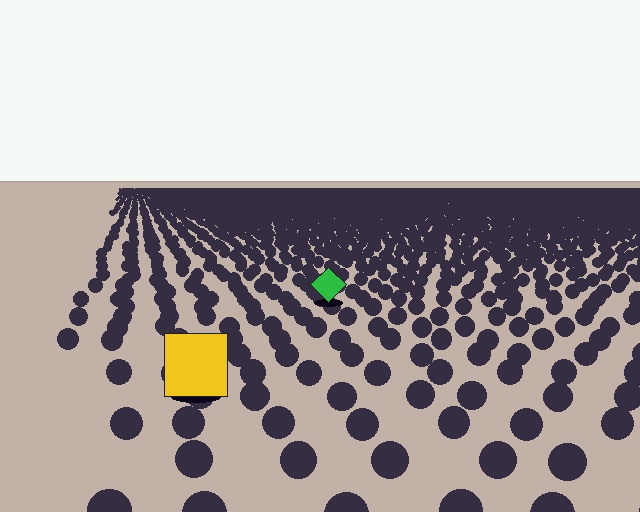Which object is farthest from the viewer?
The green diamond is farthest from the viewer. It appears smaller and the ground texture around it is denser.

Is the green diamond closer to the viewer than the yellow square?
No. The yellow square is closer — you can tell from the texture gradient: the ground texture is coarser near it.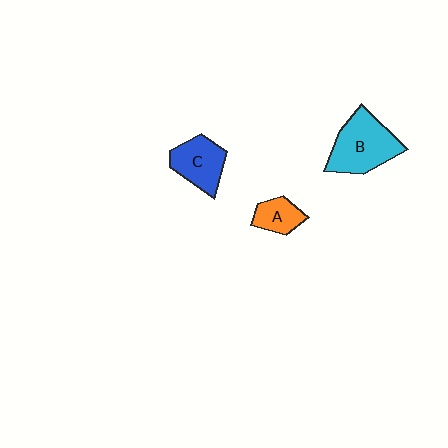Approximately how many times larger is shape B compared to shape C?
Approximately 1.4 times.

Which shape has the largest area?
Shape B (cyan).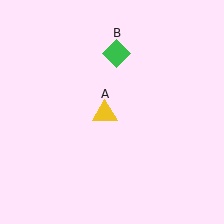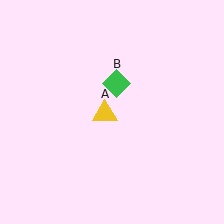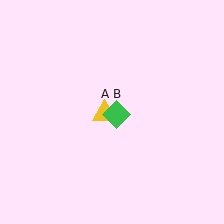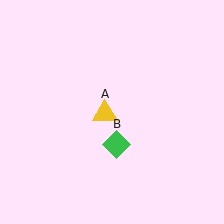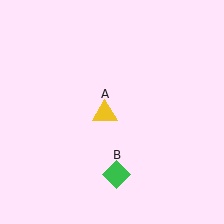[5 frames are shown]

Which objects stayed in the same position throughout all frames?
Yellow triangle (object A) remained stationary.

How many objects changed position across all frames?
1 object changed position: green diamond (object B).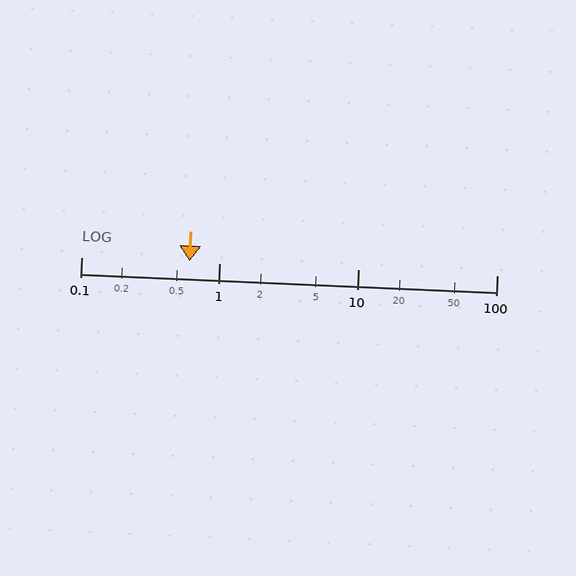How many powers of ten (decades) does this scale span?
The scale spans 3 decades, from 0.1 to 100.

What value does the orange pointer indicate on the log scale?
The pointer indicates approximately 0.61.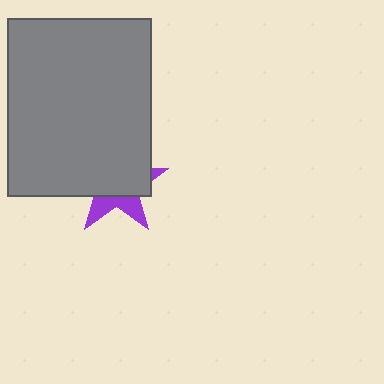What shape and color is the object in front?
The object in front is a gray rectangle.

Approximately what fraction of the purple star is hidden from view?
Roughly 67% of the purple star is hidden behind the gray rectangle.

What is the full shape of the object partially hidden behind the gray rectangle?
The partially hidden object is a purple star.